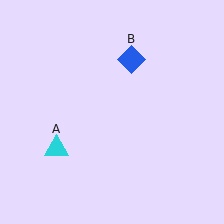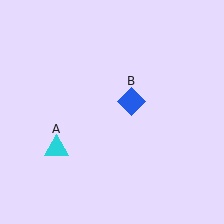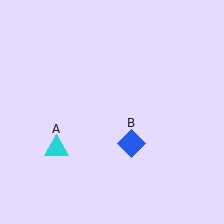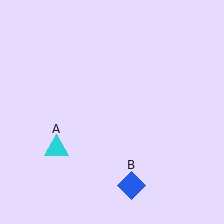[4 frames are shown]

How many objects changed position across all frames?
1 object changed position: blue diamond (object B).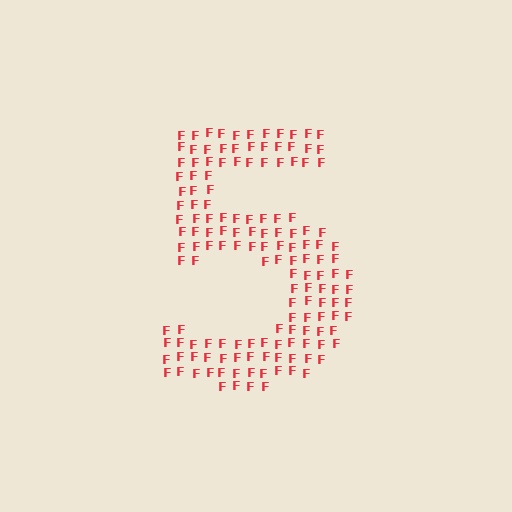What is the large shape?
The large shape is the digit 5.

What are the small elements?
The small elements are letter F's.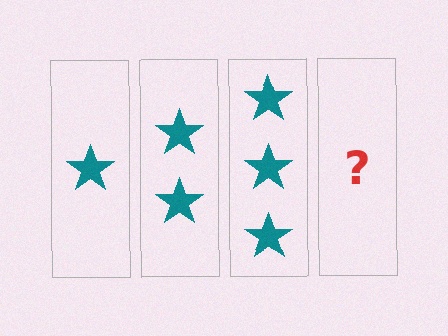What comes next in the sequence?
The next element should be 4 stars.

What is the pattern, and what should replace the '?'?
The pattern is that each step adds one more star. The '?' should be 4 stars.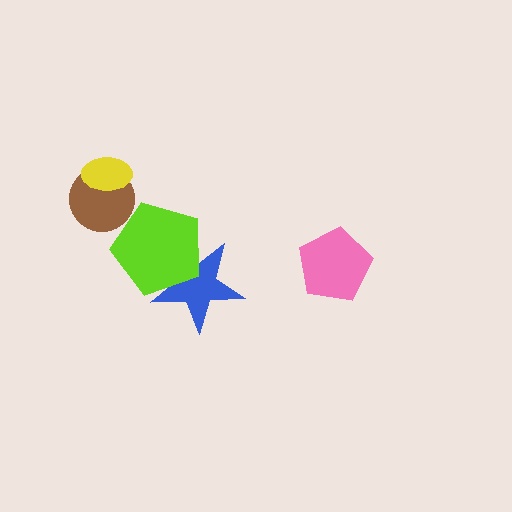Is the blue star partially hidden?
Yes, it is partially covered by another shape.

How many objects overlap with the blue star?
1 object overlaps with the blue star.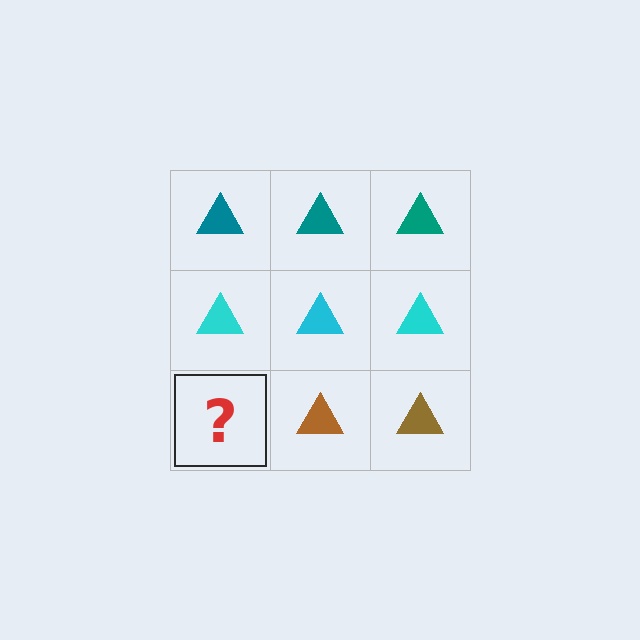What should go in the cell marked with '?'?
The missing cell should contain a brown triangle.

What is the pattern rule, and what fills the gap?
The rule is that each row has a consistent color. The gap should be filled with a brown triangle.